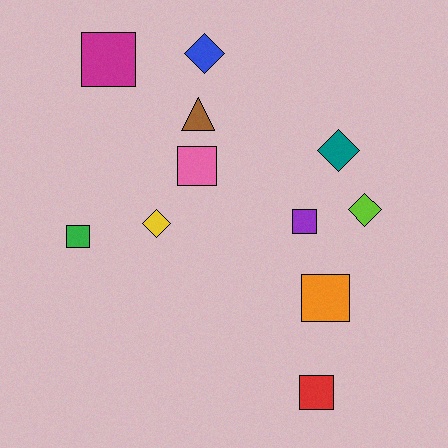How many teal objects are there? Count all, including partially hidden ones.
There is 1 teal object.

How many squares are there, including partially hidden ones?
There are 6 squares.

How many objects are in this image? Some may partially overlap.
There are 11 objects.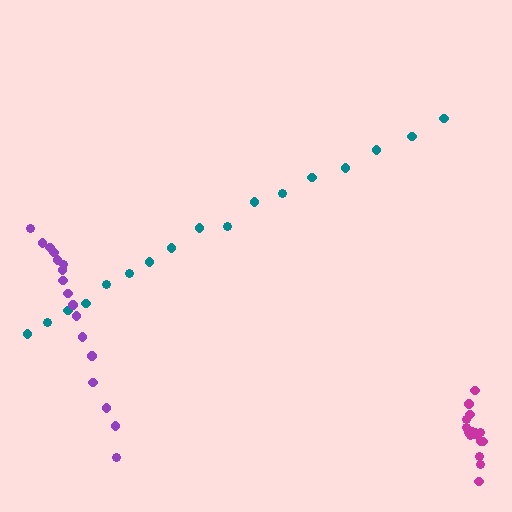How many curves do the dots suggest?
There are 3 distinct paths.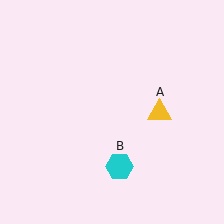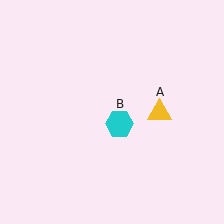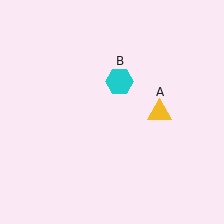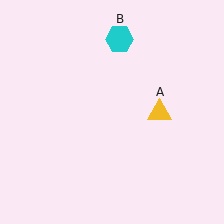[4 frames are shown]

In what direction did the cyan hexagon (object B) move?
The cyan hexagon (object B) moved up.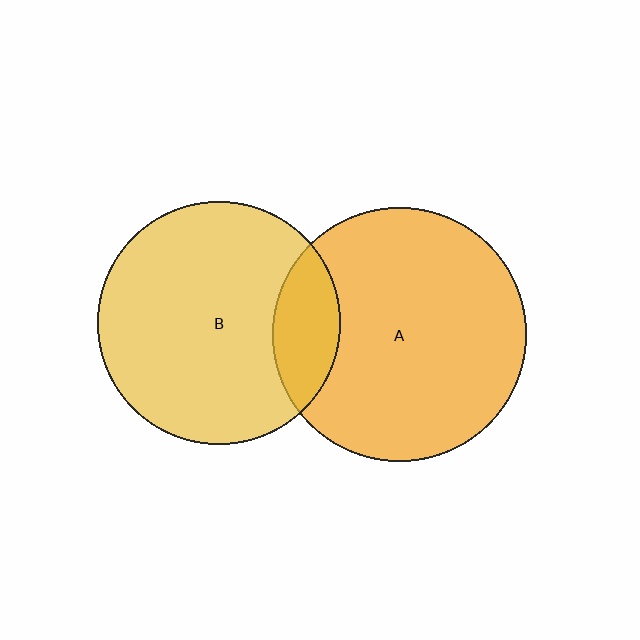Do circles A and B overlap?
Yes.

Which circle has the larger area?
Circle A (orange).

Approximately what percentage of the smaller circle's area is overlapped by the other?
Approximately 15%.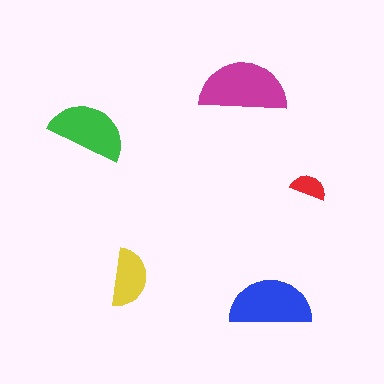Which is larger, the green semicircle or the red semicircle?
The green one.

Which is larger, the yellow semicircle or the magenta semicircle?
The magenta one.